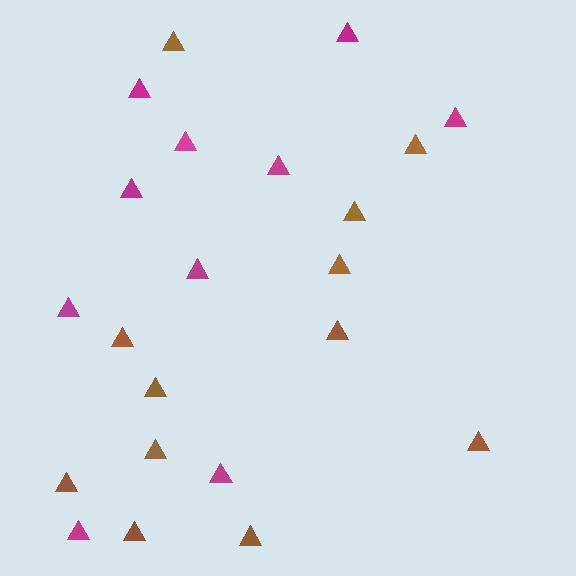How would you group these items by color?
There are 2 groups: one group of brown triangles (12) and one group of magenta triangles (10).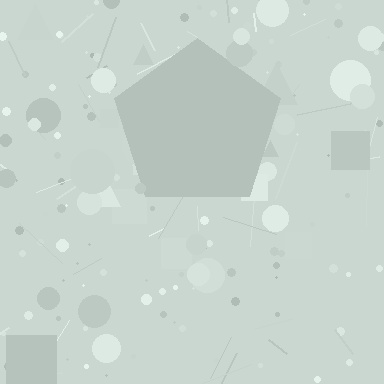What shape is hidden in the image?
A pentagon is hidden in the image.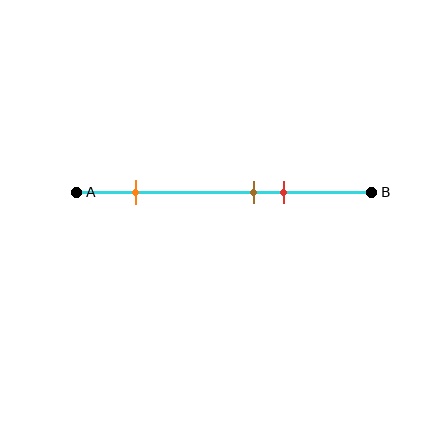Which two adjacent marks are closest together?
The brown and red marks are the closest adjacent pair.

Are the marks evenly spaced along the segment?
No, the marks are not evenly spaced.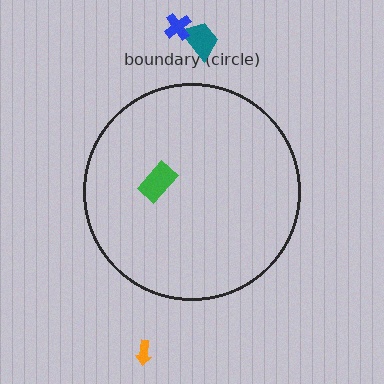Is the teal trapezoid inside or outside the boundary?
Outside.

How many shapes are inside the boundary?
1 inside, 3 outside.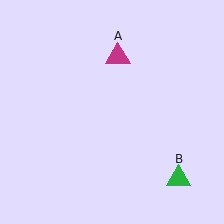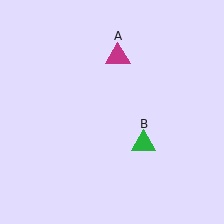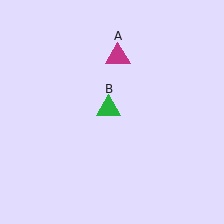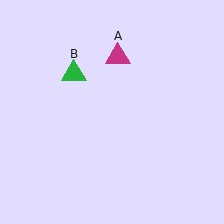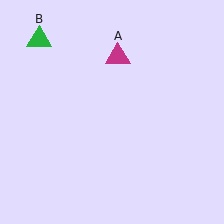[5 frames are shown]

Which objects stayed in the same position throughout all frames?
Magenta triangle (object A) remained stationary.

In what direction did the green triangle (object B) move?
The green triangle (object B) moved up and to the left.